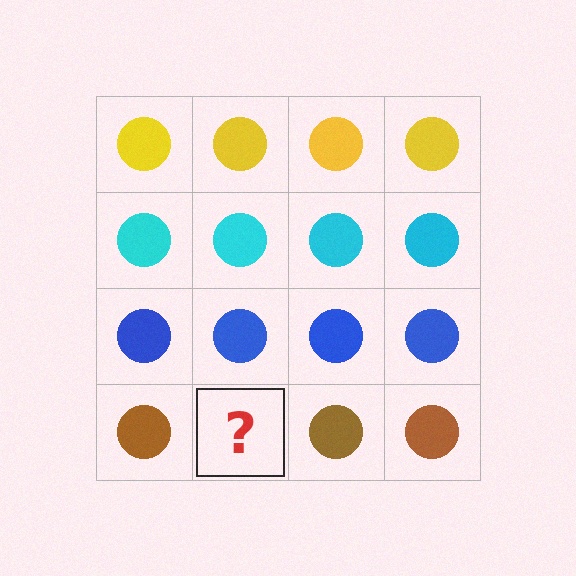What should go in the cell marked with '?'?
The missing cell should contain a brown circle.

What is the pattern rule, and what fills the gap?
The rule is that each row has a consistent color. The gap should be filled with a brown circle.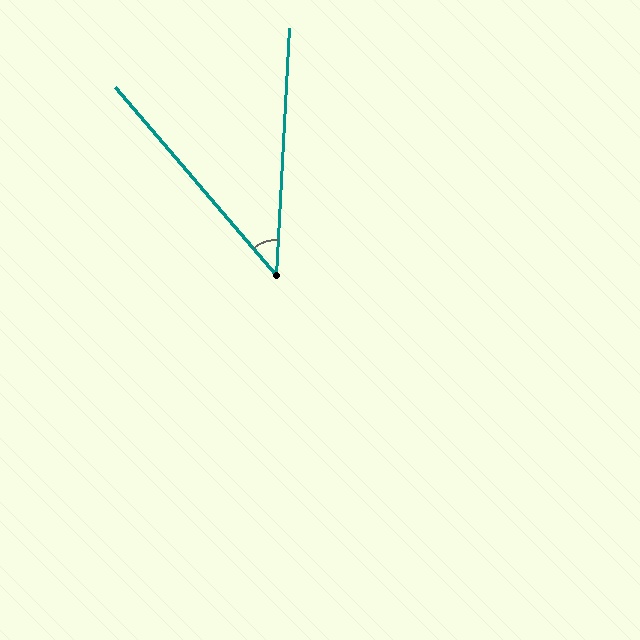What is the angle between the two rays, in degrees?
Approximately 44 degrees.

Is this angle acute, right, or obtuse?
It is acute.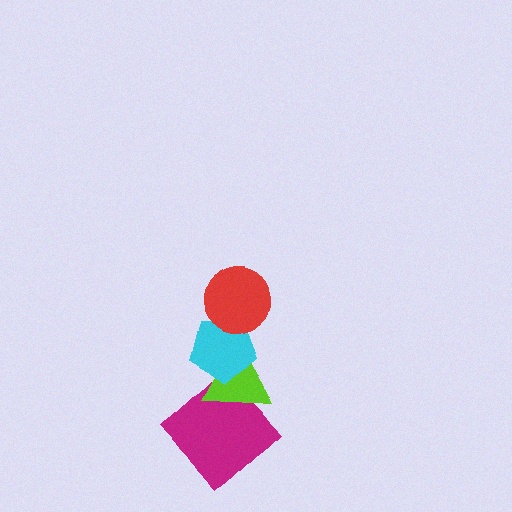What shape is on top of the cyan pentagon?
The red circle is on top of the cyan pentagon.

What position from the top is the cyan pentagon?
The cyan pentagon is 2nd from the top.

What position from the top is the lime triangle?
The lime triangle is 3rd from the top.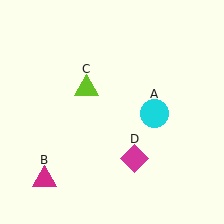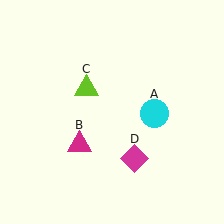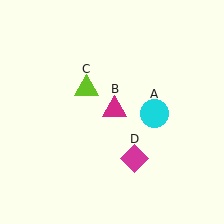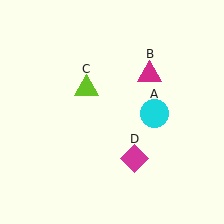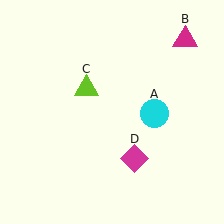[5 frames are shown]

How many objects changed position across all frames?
1 object changed position: magenta triangle (object B).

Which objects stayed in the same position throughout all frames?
Cyan circle (object A) and lime triangle (object C) and magenta diamond (object D) remained stationary.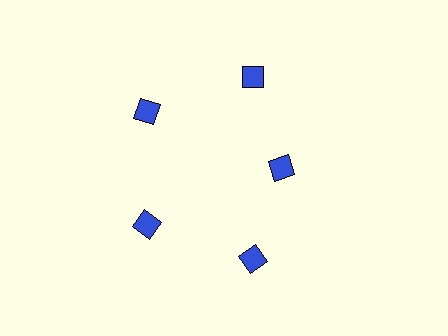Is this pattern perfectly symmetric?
No. The 5 blue diamonds are arranged in a ring, but one element near the 3 o'clock position is pulled inward toward the center, breaking the 5-fold rotational symmetry.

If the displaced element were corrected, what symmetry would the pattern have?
It would have 5-fold rotational symmetry — the pattern would map onto itself every 72 degrees.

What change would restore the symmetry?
The symmetry would be restored by moving it outward, back onto the ring so that all 5 diamonds sit at equal angles and equal distance from the center.